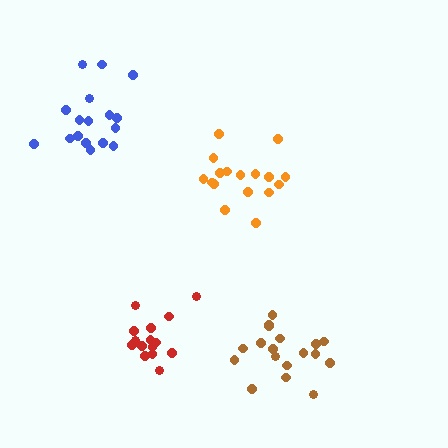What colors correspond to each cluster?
The clusters are colored: blue, orange, brown, red.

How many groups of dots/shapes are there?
There are 4 groups.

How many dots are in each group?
Group 1: 17 dots, Group 2: 17 dots, Group 3: 18 dots, Group 4: 15 dots (67 total).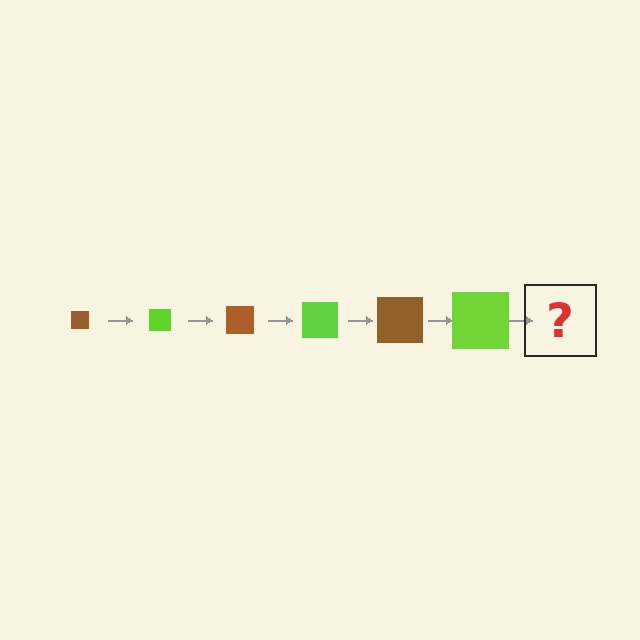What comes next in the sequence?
The next element should be a brown square, larger than the previous one.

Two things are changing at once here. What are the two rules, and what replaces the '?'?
The two rules are that the square grows larger each step and the color cycles through brown and lime. The '?' should be a brown square, larger than the previous one.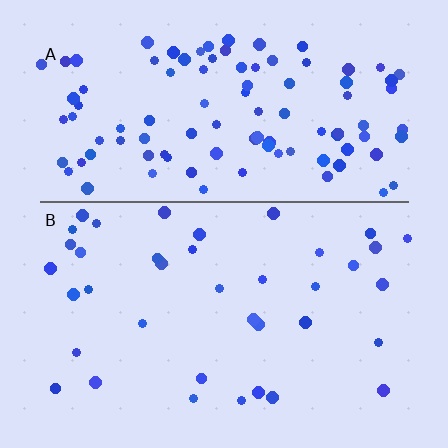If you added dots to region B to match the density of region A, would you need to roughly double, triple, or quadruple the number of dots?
Approximately triple.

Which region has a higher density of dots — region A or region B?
A (the top).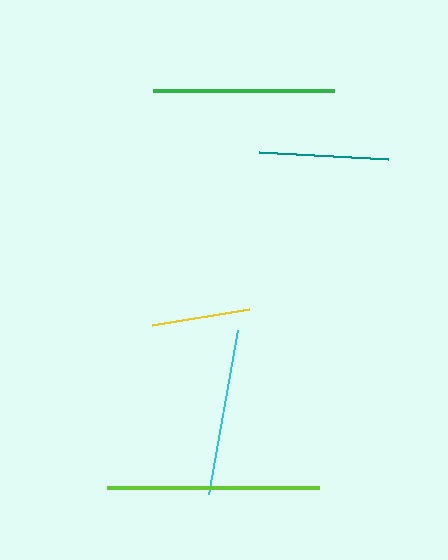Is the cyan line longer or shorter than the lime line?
The lime line is longer than the cyan line.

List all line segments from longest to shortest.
From longest to shortest: lime, green, cyan, teal, yellow.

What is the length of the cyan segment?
The cyan segment is approximately 166 pixels long.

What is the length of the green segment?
The green segment is approximately 180 pixels long.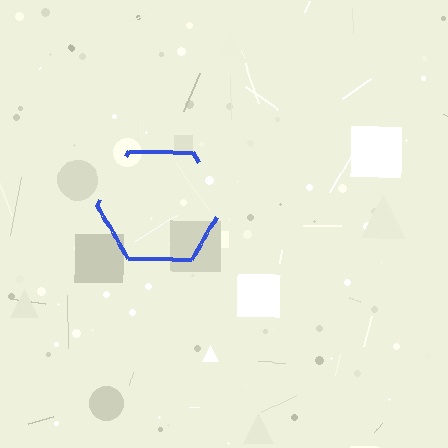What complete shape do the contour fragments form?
The contour fragments form a hexagon.